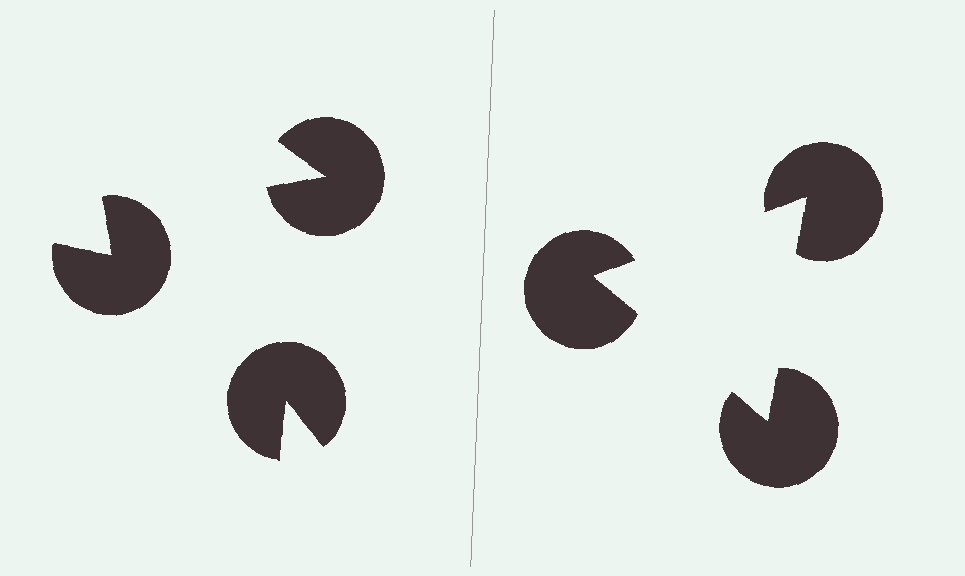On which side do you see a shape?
An illusory triangle appears on the right side. On the left side the wedge cuts are rotated, so no coherent shape forms.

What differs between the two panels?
The pac-man discs are positioned identically on both sides; only the wedge orientations differ. On the right they align to a triangle; on the left they are misaligned.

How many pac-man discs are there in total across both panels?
6 — 3 on each side.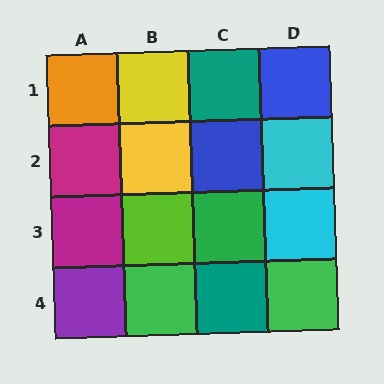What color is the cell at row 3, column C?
Green.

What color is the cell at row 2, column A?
Magenta.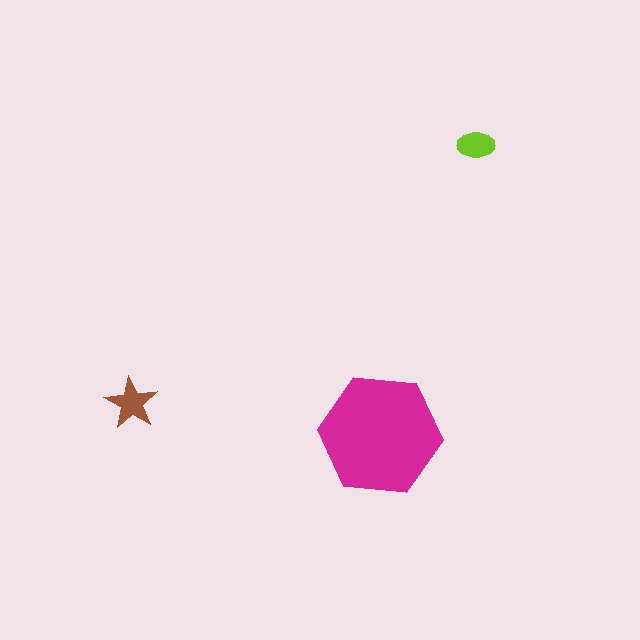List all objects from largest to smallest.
The magenta hexagon, the brown star, the lime ellipse.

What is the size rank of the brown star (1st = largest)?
2nd.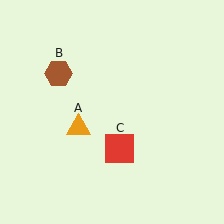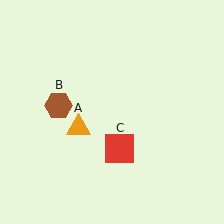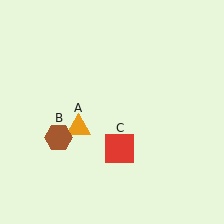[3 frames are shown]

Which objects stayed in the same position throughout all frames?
Orange triangle (object A) and red square (object C) remained stationary.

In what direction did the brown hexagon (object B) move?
The brown hexagon (object B) moved down.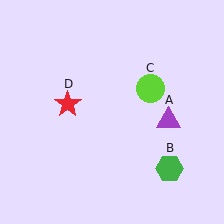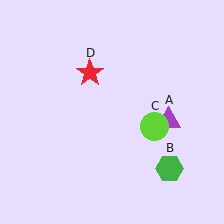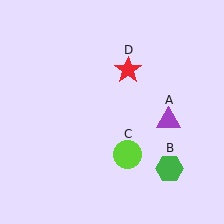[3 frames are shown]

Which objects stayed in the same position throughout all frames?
Purple triangle (object A) and green hexagon (object B) remained stationary.